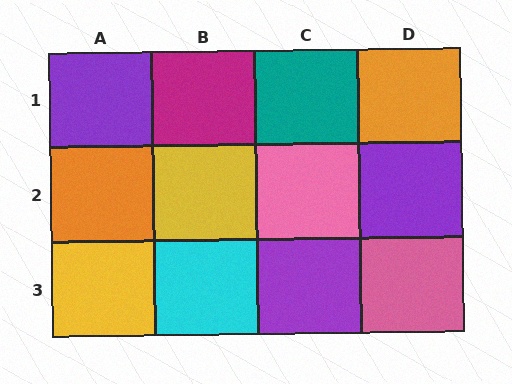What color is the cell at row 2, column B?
Yellow.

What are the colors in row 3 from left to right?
Yellow, cyan, purple, pink.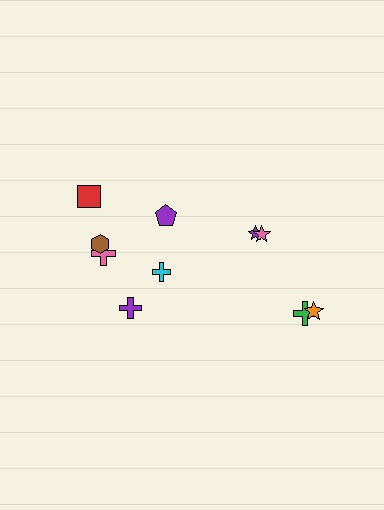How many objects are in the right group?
There are 4 objects.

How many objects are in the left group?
There are 6 objects.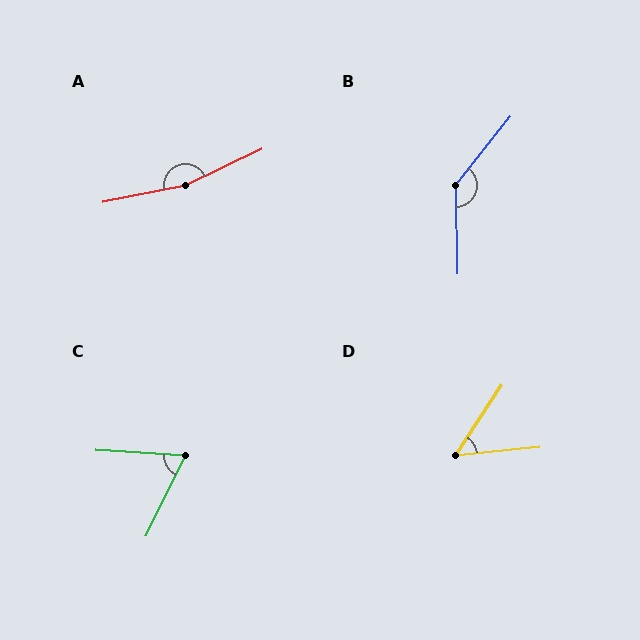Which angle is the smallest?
D, at approximately 51 degrees.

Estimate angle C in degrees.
Approximately 68 degrees.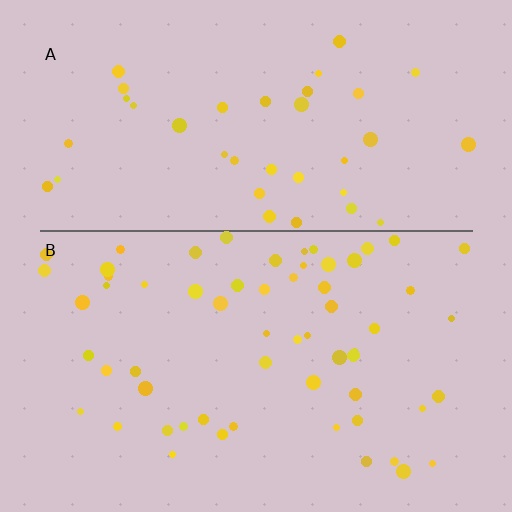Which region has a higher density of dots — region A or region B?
B (the bottom).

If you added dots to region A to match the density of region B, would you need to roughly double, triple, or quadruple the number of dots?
Approximately double.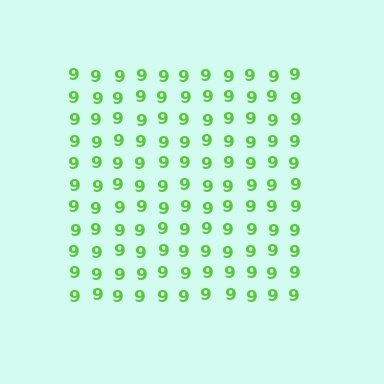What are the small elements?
The small elements are digit 9's.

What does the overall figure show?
The overall figure shows a square.